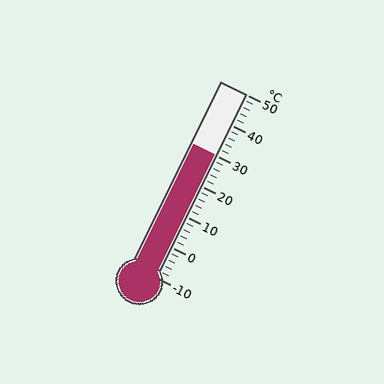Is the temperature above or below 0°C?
The temperature is above 0°C.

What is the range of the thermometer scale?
The thermometer scale ranges from -10°C to 50°C.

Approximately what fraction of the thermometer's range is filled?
The thermometer is filled to approximately 65% of its range.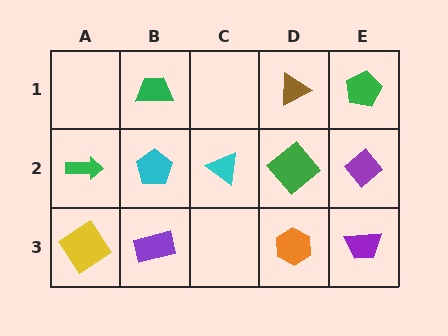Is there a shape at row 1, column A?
No, that cell is empty.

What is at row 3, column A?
A yellow diamond.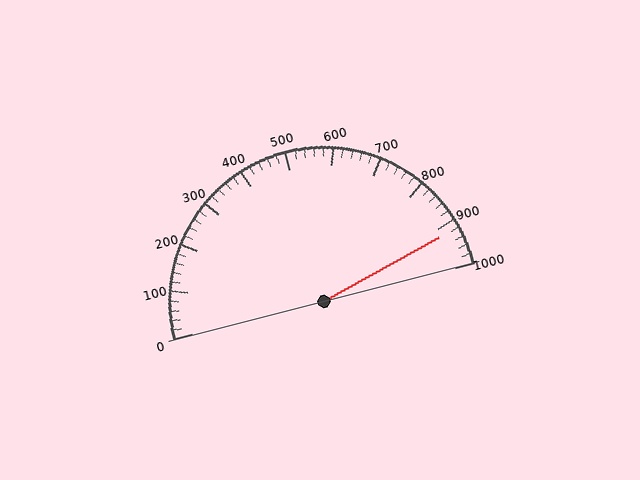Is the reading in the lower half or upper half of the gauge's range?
The reading is in the upper half of the range (0 to 1000).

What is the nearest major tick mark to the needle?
The nearest major tick mark is 900.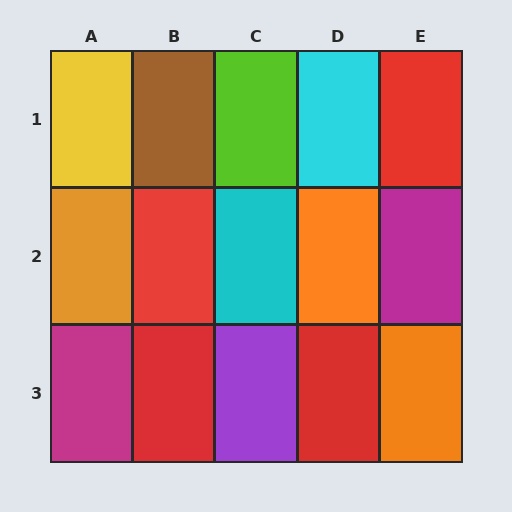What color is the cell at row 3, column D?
Red.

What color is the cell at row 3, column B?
Red.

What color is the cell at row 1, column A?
Yellow.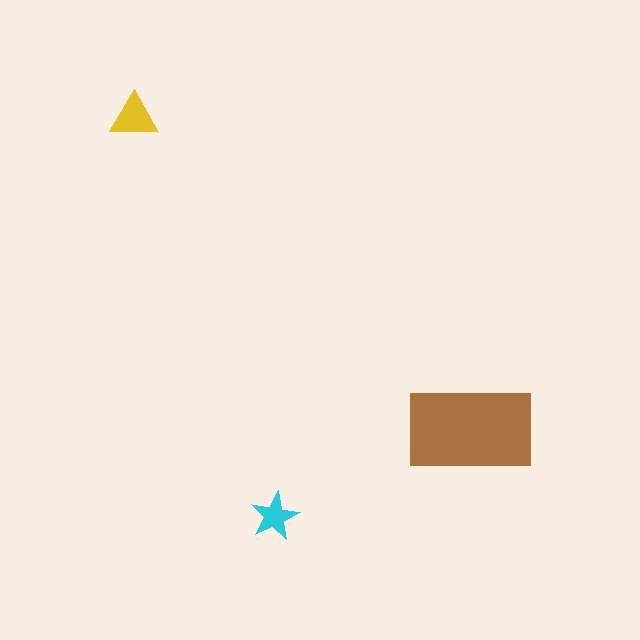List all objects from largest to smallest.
The brown rectangle, the yellow triangle, the cyan star.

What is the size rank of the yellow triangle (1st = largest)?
2nd.